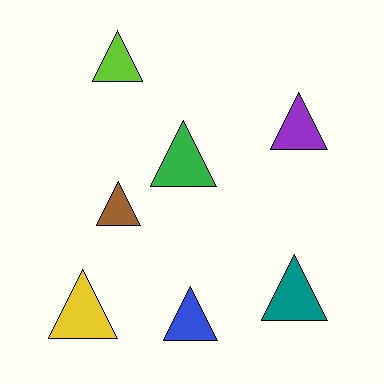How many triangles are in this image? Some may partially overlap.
There are 7 triangles.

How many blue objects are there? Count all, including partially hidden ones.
There is 1 blue object.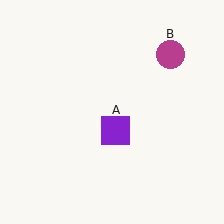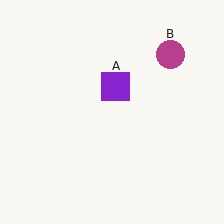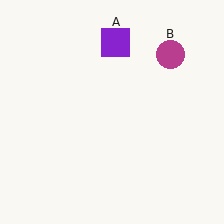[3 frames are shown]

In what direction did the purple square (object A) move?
The purple square (object A) moved up.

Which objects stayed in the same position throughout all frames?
Magenta circle (object B) remained stationary.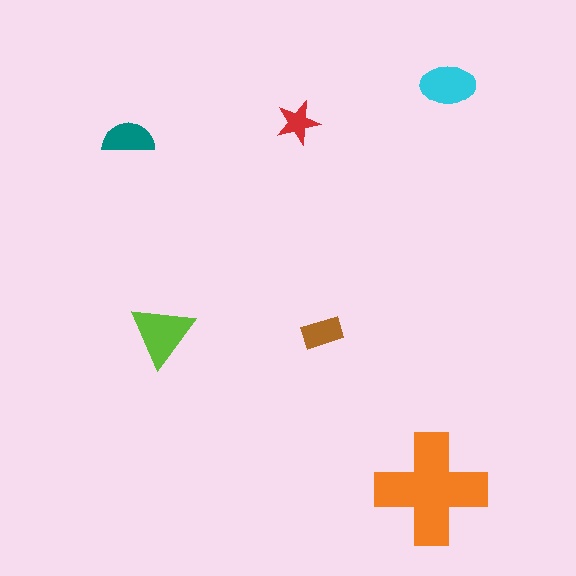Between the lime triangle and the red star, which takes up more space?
The lime triangle.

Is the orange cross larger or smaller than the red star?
Larger.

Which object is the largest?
The orange cross.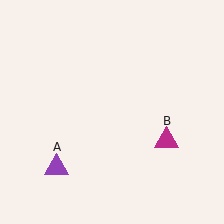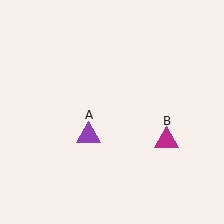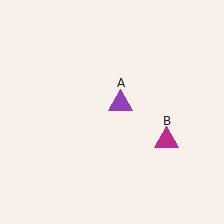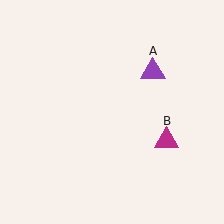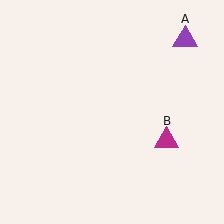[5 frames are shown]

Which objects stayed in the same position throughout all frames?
Magenta triangle (object B) remained stationary.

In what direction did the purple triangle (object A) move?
The purple triangle (object A) moved up and to the right.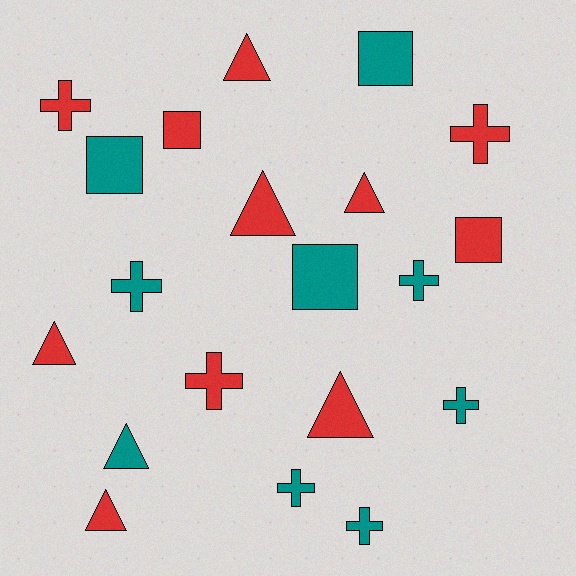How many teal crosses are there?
There are 5 teal crosses.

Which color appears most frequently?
Red, with 11 objects.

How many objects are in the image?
There are 20 objects.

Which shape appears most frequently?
Cross, with 8 objects.